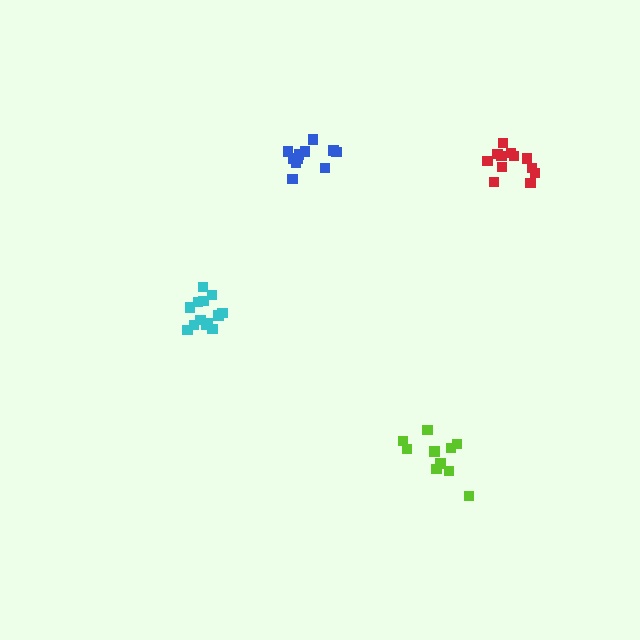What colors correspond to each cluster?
The clusters are colored: cyan, lime, blue, red.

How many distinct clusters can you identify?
There are 4 distinct clusters.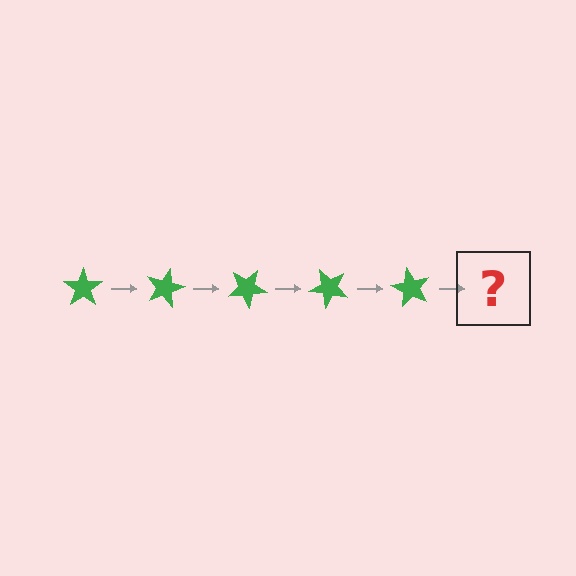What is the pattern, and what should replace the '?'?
The pattern is that the star rotates 15 degrees each step. The '?' should be a green star rotated 75 degrees.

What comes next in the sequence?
The next element should be a green star rotated 75 degrees.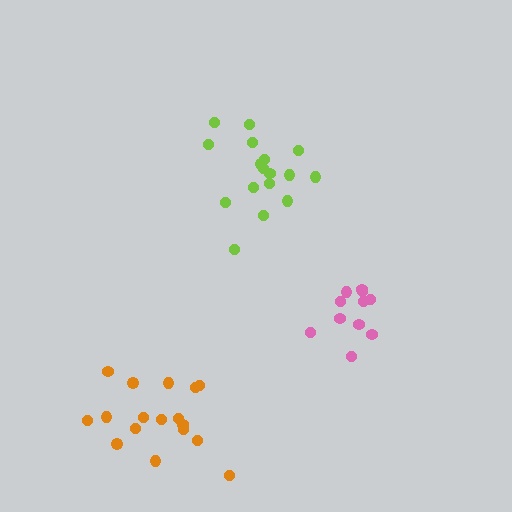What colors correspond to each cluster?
The clusters are colored: pink, orange, lime.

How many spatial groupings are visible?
There are 3 spatial groupings.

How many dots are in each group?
Group 1: 11 dots, Group 2: 17 dots, Group 3: 17 dots (45 total).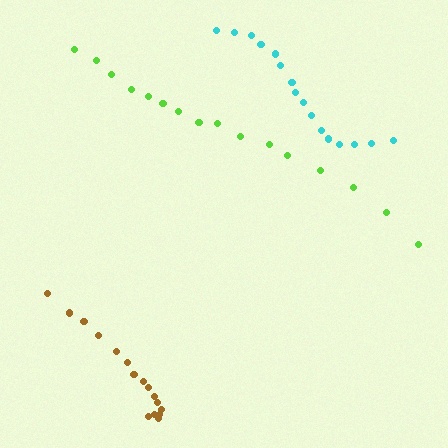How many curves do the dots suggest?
There are 3 distinct paths.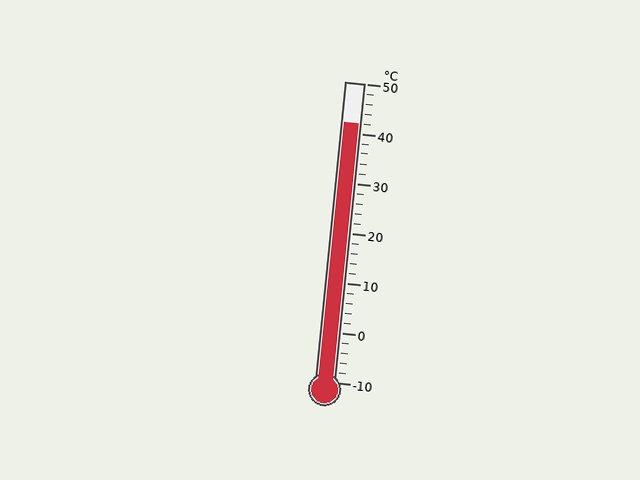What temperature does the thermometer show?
The thermometer shows approximately 42°C.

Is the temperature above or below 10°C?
The temperature is above 10°C.